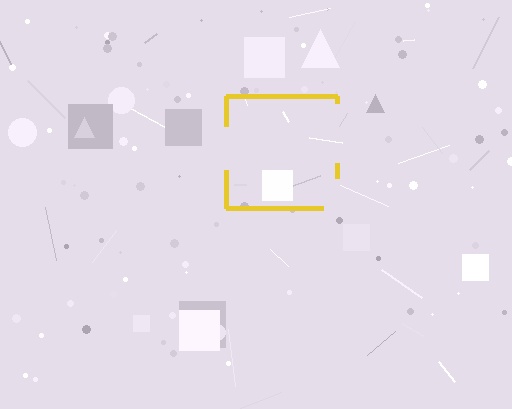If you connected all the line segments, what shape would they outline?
They would outline a square.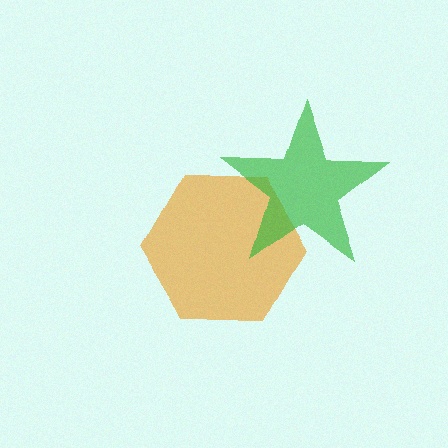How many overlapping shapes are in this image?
There are 2 overlapping shapes in the image.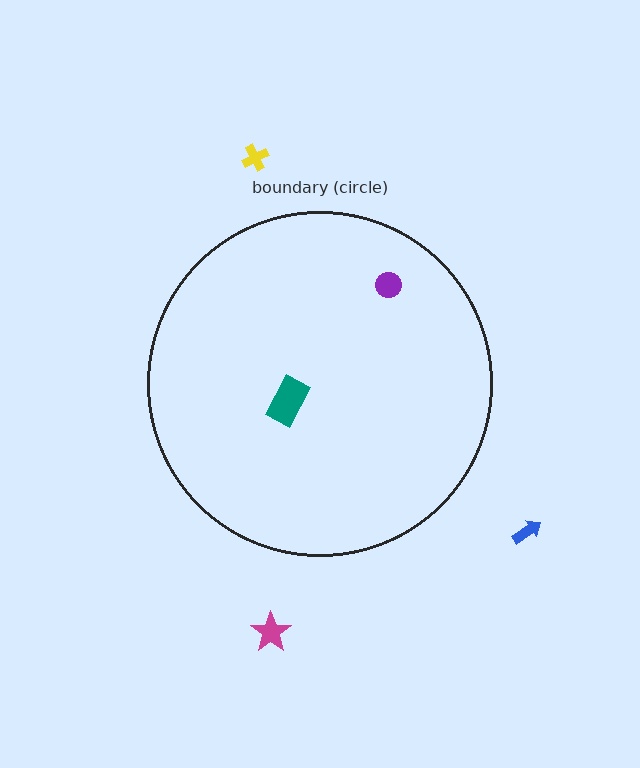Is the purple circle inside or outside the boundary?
Inside.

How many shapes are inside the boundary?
2 inside, 3 outside.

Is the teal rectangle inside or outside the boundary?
Inside.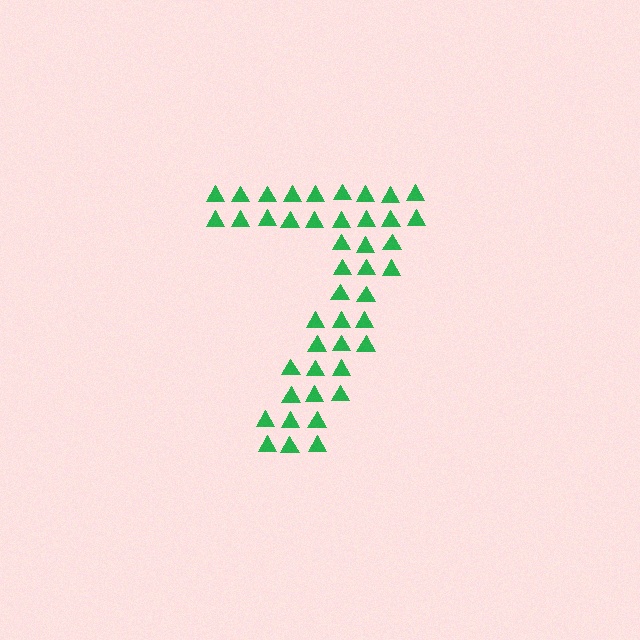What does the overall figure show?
The overall figure shows the digit 7.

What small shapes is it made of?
It is made of small triangles.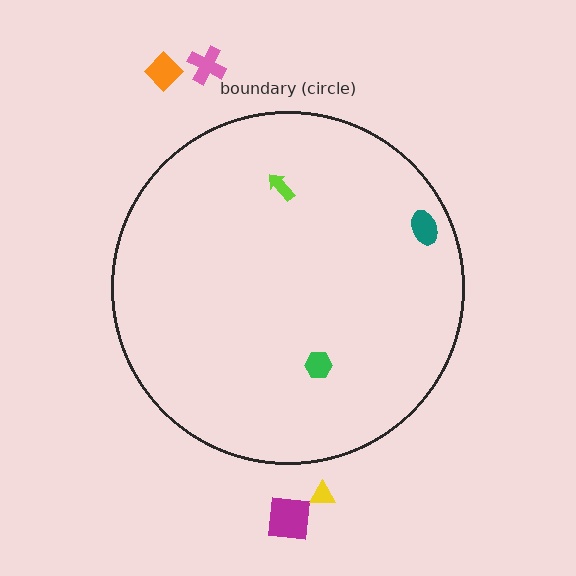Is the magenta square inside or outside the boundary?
Outside.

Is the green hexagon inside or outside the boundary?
Inside.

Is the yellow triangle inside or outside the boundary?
Outside.